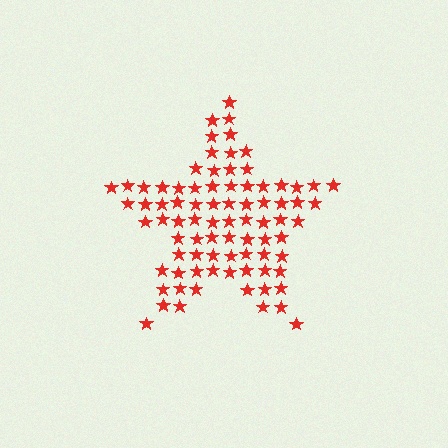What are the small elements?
The small elements are stars.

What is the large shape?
The large shape is a star.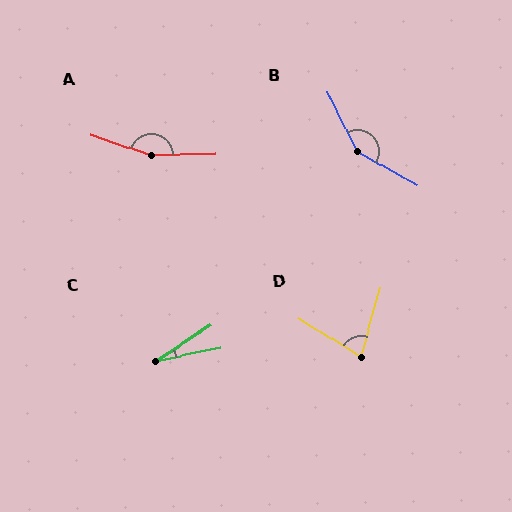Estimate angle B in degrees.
Approximately 146 degrees.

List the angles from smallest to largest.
C (22°), D (74°), B (146°), A (160°).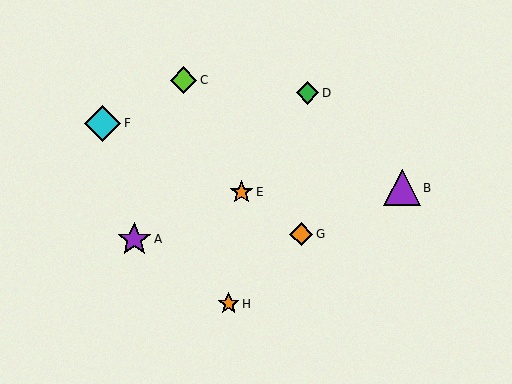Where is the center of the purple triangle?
The center of the purple triangle is at (402, 188).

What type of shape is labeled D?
Shape D is a green diamond.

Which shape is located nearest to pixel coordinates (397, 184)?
The purple triangle (labeled B) at (402, 188) is nearest to that location.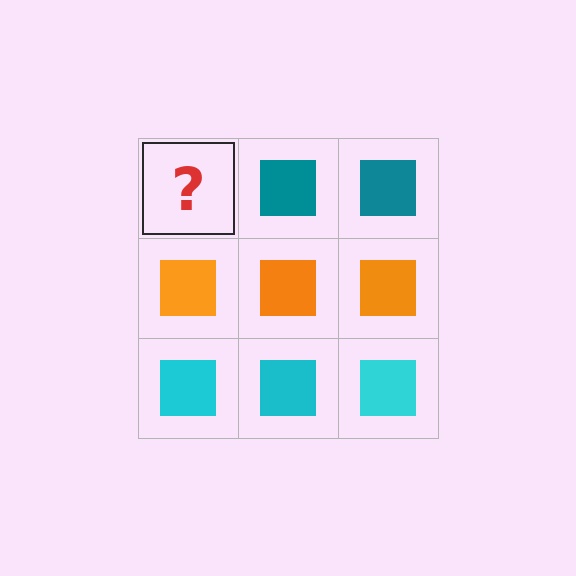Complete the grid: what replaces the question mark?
The question mark should be replaced with a teal square.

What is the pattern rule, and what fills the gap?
The rule is that each row has a consistent color. The gap should be filled with a teal square.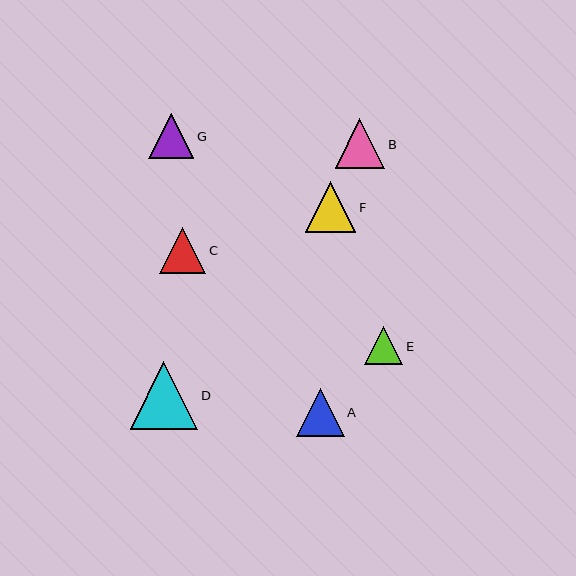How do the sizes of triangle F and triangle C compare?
Triangle F and triangle C are approximately the same size.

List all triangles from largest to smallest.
From largest to smallest: D, F, B, A, C, G, E.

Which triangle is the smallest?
Triangle E is the smallest with a size of approximately 38 pixels.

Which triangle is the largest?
Triangle D is the largest with a size of approximately 67 pixels.